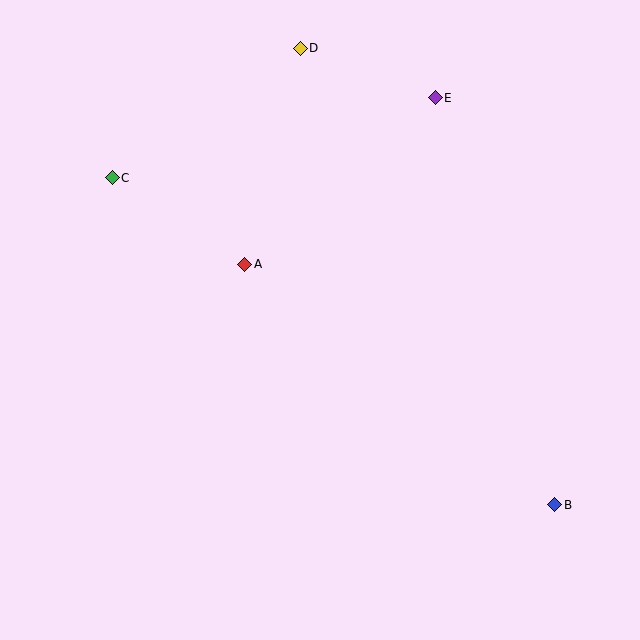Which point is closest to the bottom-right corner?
Point B is closest to the bottom-right corner.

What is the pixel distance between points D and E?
The distance between D and E is 144 pixels.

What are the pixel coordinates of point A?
Point A is at (245, 264).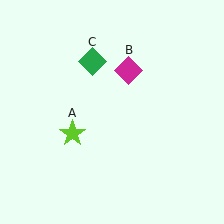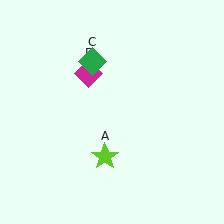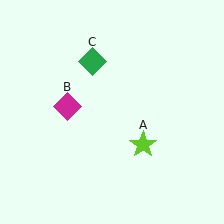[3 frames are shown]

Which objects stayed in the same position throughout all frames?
Green diamond (object C) remained stationary.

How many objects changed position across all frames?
2 objects changed position: lime star (object A), magenta diamond (object B).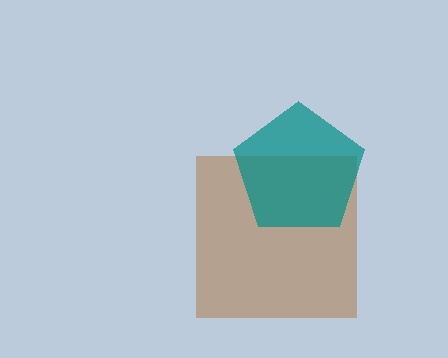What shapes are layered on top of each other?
The layered shapes are: a brown square, a teal pentagon.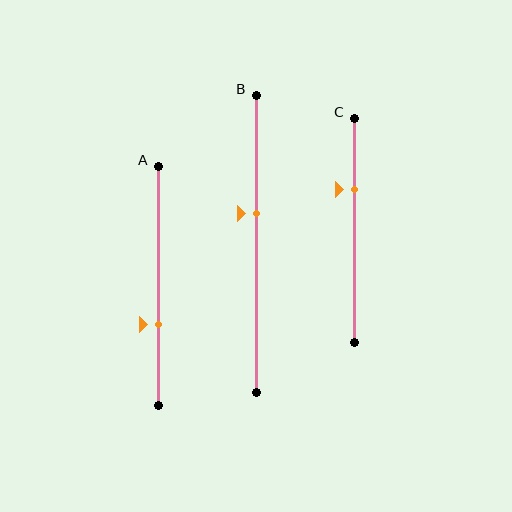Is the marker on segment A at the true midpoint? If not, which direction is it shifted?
No, the marker on segment A is shifted downward by about 16% of the segment length.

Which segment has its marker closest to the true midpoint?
Segment B has its marker closest to the true midpoint.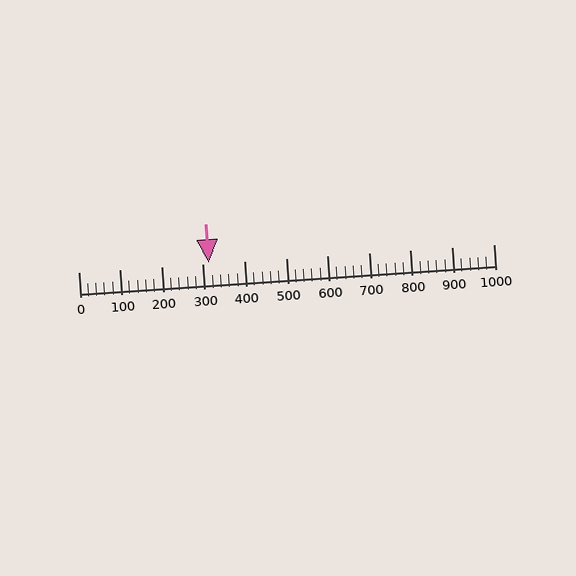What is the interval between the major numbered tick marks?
The major tick marks are spaced 100 units apart.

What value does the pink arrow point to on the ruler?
The pink arrow points to approximately 314.